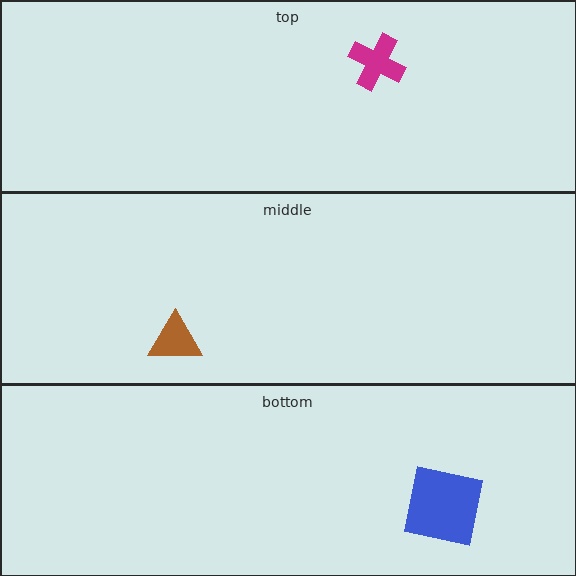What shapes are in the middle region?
The brown triangle.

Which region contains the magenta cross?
The top region.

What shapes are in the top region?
The magenta cross.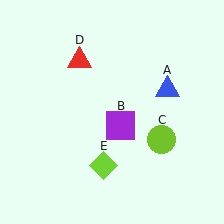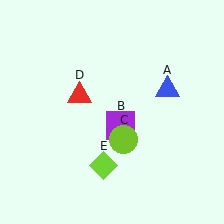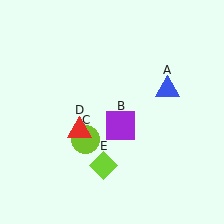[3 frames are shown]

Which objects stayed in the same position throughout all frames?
Blue triangle (object A) and purple square (object B) and lime diamond (object E) remained stationary.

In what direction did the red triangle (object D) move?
The red triangle (object D) moved down.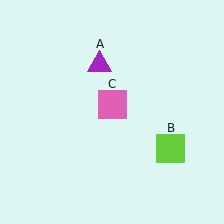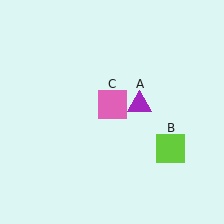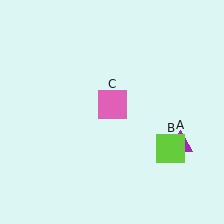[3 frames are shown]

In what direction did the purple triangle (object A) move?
The purple triangle (object A) moved down and to the right.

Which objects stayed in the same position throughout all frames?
Lime square (object B) and pink square (object C) remained stationary.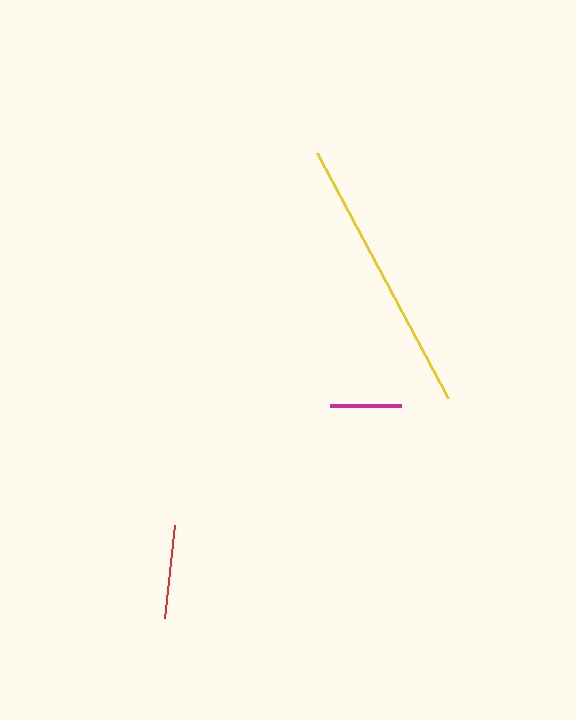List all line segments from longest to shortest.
From longest to shortest: yellow, red, magenta.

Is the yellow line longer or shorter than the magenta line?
The yellow line is longer than the magenta line.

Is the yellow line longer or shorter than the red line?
The yellow line is longer than the red line.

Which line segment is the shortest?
The magenta line is the shortest at approximately 71 pixels.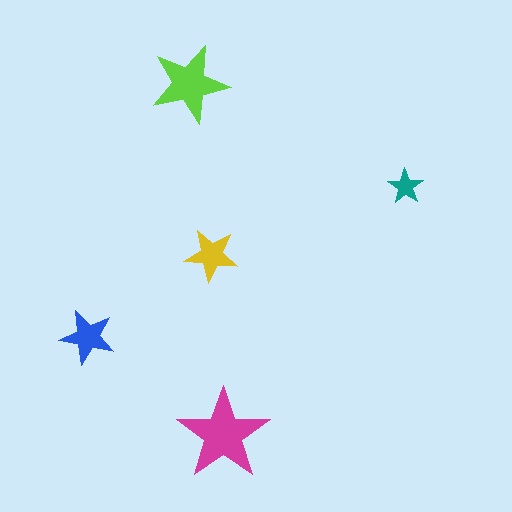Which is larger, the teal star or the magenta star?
The magenta one.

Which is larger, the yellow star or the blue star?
The blue one.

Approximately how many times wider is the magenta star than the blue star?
About 1.5 times wider.